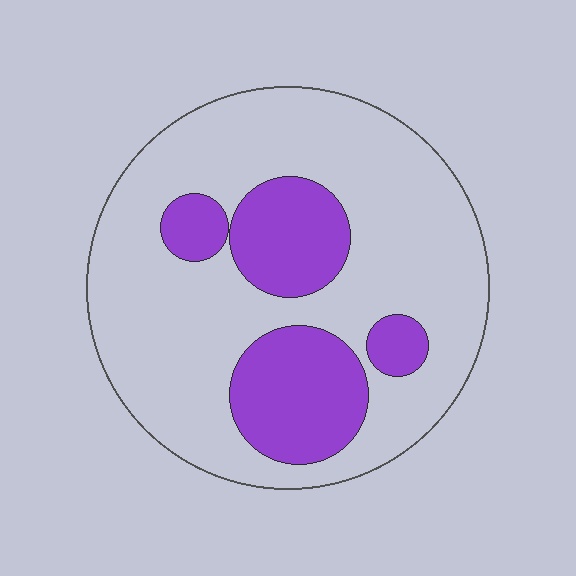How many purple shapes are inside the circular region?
4.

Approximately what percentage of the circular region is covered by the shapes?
Approximately 25%.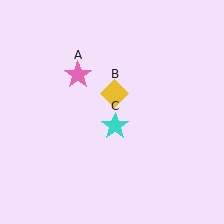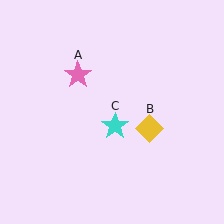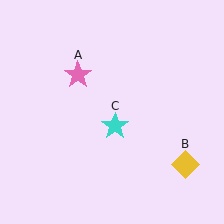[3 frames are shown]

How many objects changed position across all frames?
1 object changed position: yellow diamond (object B).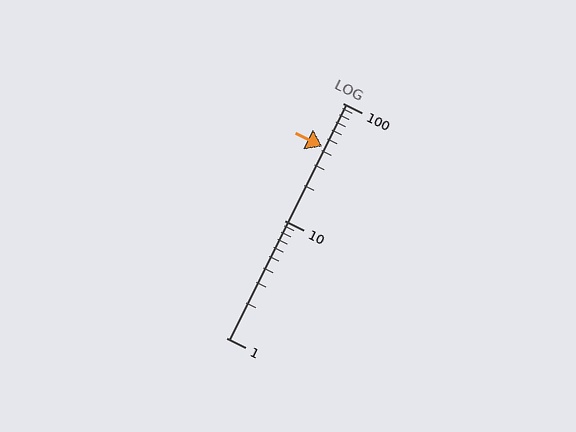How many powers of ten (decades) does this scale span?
The scale spans 2 decades, from 1 to 100.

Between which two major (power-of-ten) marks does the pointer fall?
The pointer is between 10 and 100.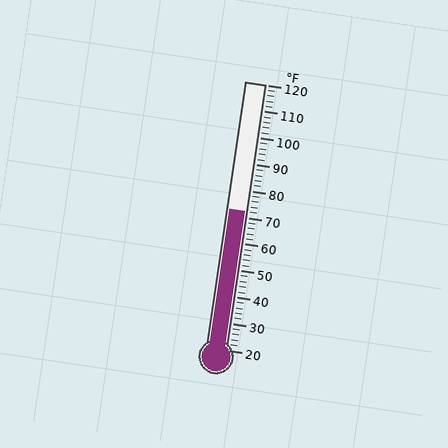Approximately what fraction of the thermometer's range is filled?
The thermometer is filled to approximately 50% of its range.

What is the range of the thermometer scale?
The thermometer scale ranges from 20°F to 120°F.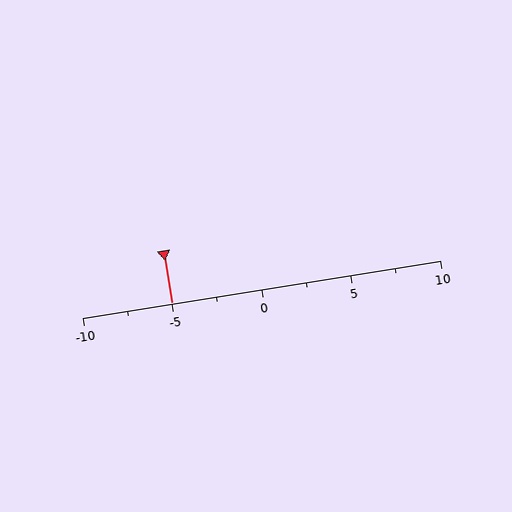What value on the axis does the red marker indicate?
The marker indicates approximately -5.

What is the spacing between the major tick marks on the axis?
The major ticks are spaced 5 apart.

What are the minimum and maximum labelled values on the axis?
The axis runs from -10 to 10.